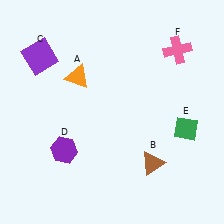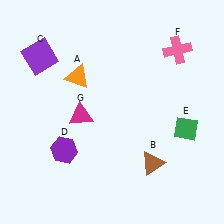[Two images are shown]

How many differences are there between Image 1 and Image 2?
There is 1 difference between the two images.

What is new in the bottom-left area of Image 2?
A magenta triangle (G) was added in the bottom-left area of Image 2.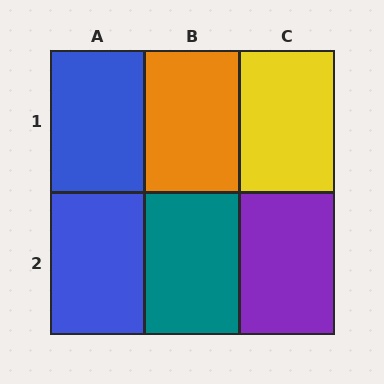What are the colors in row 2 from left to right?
Blue, teal, purple.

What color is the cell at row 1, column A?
Blue.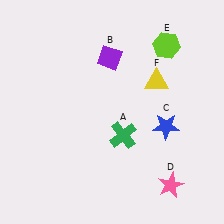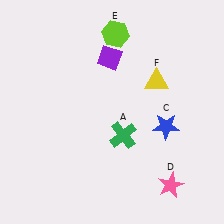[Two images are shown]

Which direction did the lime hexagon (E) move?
The lime hexagon (E) moved left.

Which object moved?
The lime hexagon (E) moved left.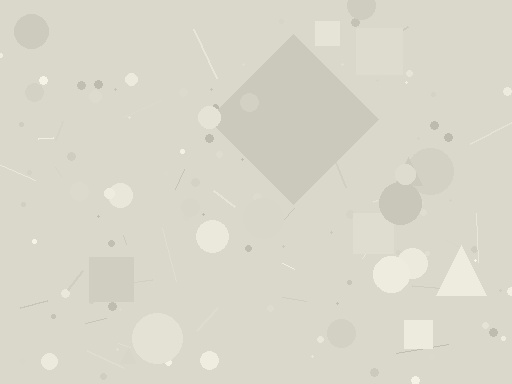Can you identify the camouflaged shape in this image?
The camouflaged shape is a diamond.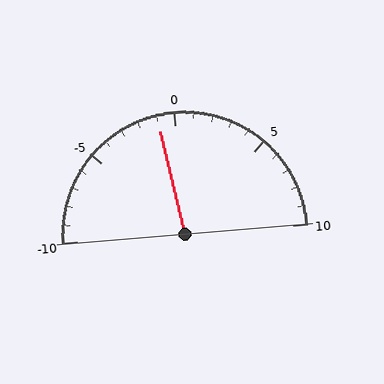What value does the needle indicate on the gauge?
The needle indicates approximately -1.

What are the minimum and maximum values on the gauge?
The gauge ranges from -10 to 10.